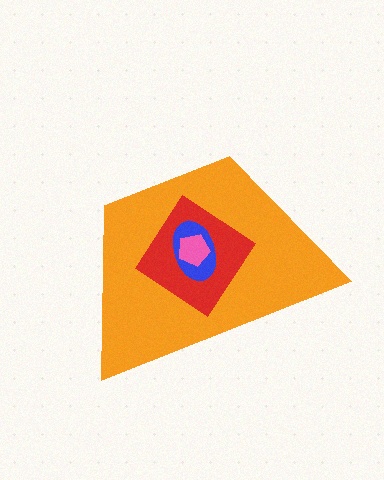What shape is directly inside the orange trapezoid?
The red diamond.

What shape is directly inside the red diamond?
The blue ellipse.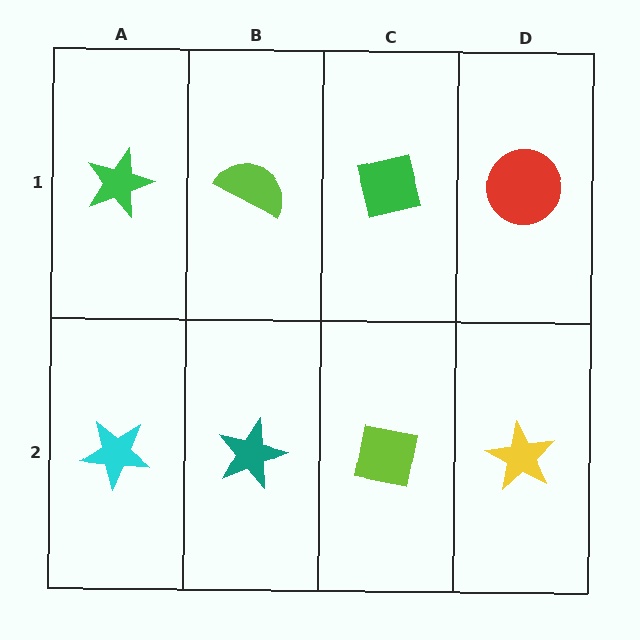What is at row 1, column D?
A red circle.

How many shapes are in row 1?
4 shapes.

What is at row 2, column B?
A teal star.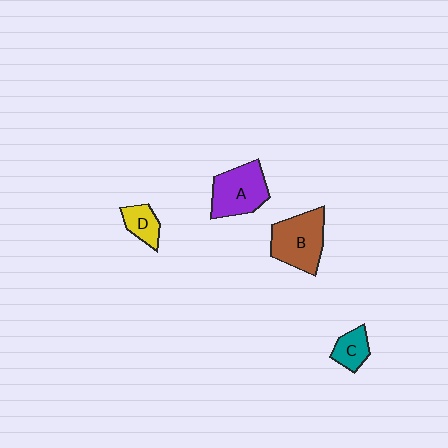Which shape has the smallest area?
Shape D (yellow).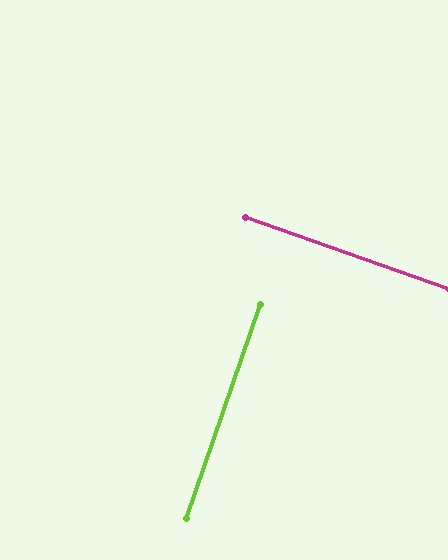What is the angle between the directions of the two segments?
Approximately 90 degrees.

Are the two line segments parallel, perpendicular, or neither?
Perpendicular — they meet at approximately 90°.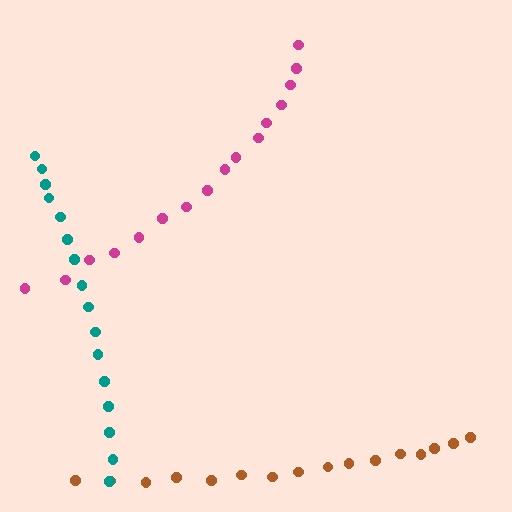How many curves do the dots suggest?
There are 3 distinct paths.